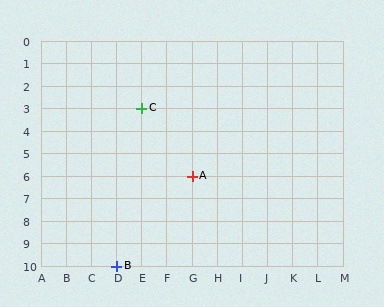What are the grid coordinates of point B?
Point B is at grid coordinates (D, 10).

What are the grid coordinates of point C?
Point C is at grid coordinates (E, 3).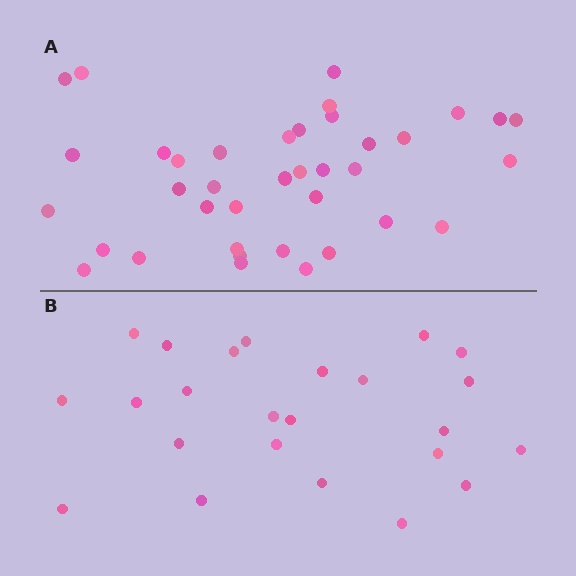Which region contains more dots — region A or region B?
Region A (the top region) has more dots.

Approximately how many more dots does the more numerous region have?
Region A has approximately 15 more dots than region B.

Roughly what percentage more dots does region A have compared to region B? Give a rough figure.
About 60% more.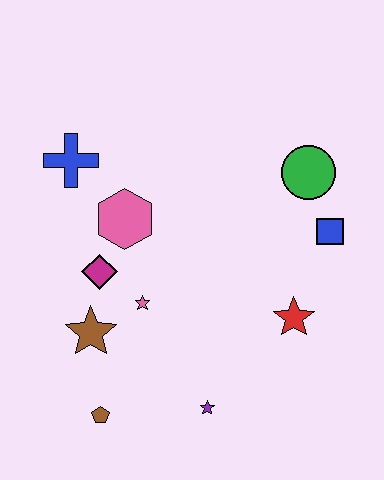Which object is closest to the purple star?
The brown pentagon is closest to the purple star.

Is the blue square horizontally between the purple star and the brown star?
No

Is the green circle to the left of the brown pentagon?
No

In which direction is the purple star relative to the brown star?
The purple star is to the right of the brown star.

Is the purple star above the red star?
No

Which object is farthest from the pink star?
The green circle is farthest from the pink star.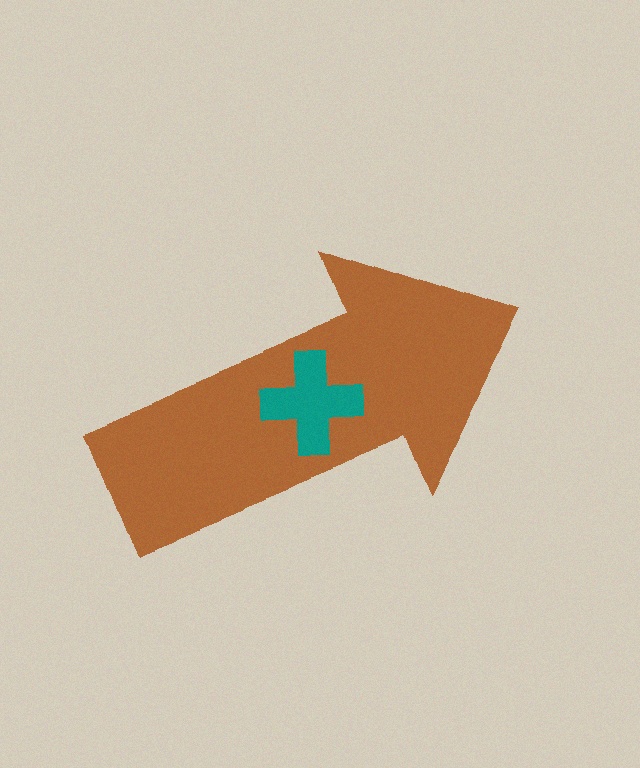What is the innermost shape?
The teal cross.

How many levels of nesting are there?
2.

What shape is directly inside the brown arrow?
The teal cross.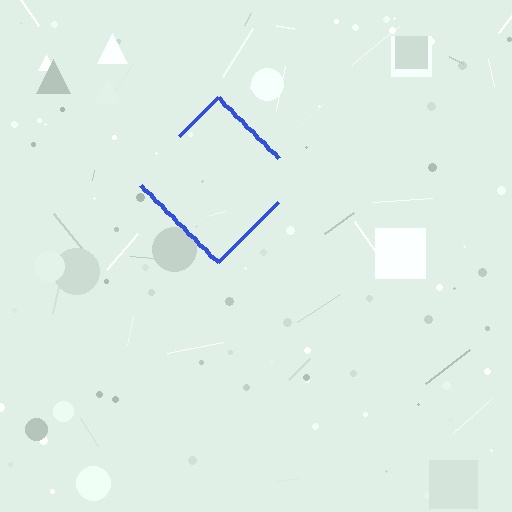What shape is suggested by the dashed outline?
The dashed outline suggests a diamond.